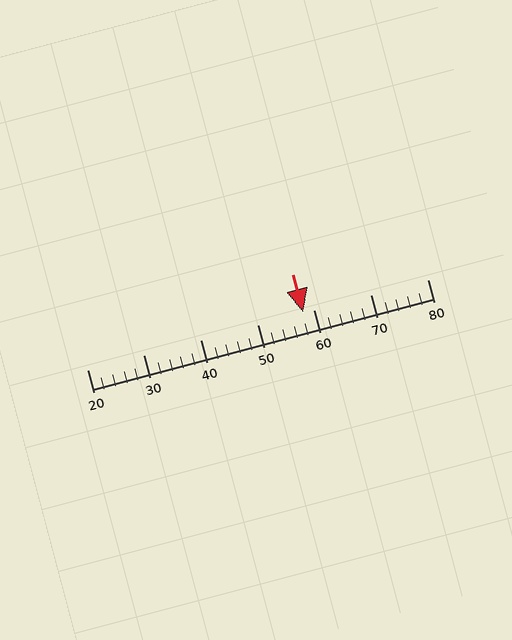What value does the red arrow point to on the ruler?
The red arrow points to approximately 58.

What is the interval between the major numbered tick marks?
The major tick marks are spaced 10 units apart.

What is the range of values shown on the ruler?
The ruler shows values from 20 to 80.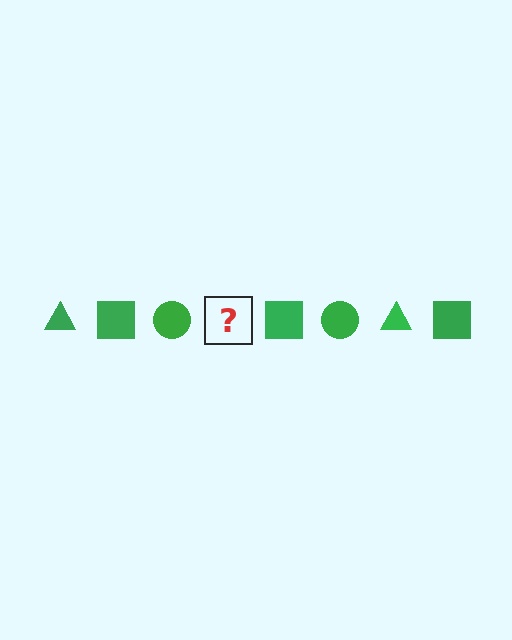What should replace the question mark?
The question mark should be replaced with a green triangle.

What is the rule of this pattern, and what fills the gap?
The rule is that the pattern cycles through triangle, square, circle shapes in green. The gap should be filled with a green triangle.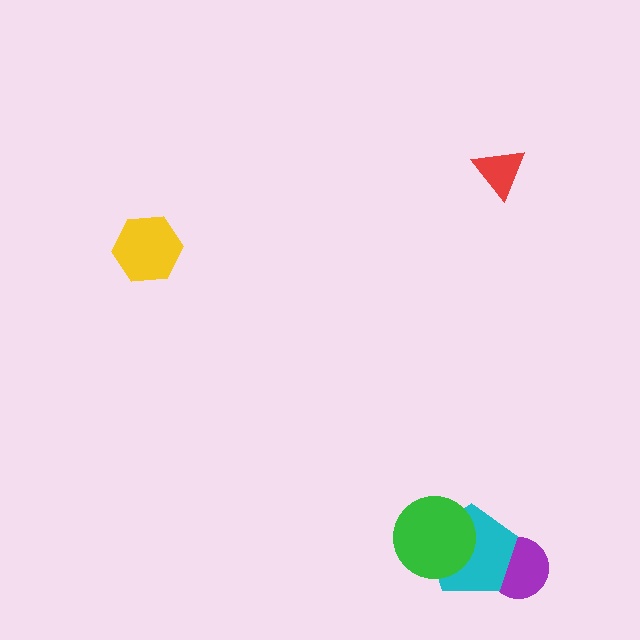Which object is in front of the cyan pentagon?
The green circle is in front of the cyan pentagon.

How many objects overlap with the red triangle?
0 objects overlap with the red triangle.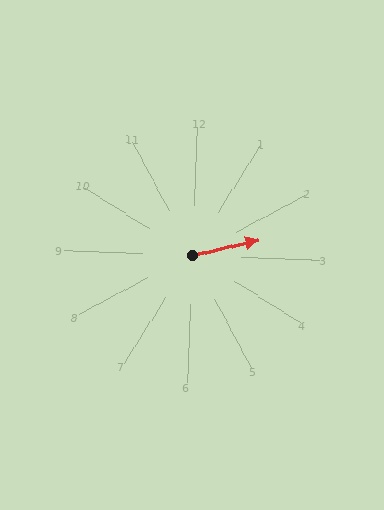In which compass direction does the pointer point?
East.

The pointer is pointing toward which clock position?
Roughly 3 o'clock.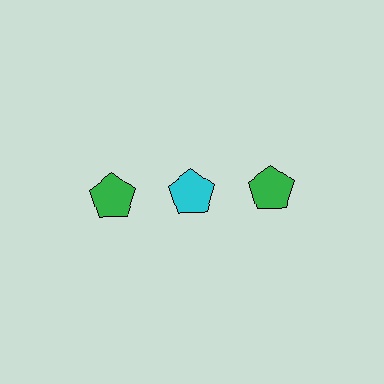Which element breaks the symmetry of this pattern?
The cyan pentagon in the top row, second from left column breaks the symmetry. All other shapes are green pentagons.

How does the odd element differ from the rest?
It has a different color: cyan instead of green.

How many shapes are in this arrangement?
There are 3 shapes arranged in a grid pattern.